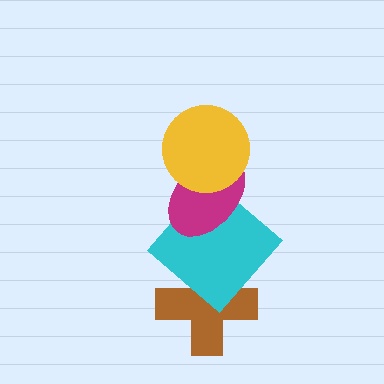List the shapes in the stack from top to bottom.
From top to bottom: the yellow circle, the magenta ellipse, the cyan diamond, the brown cross.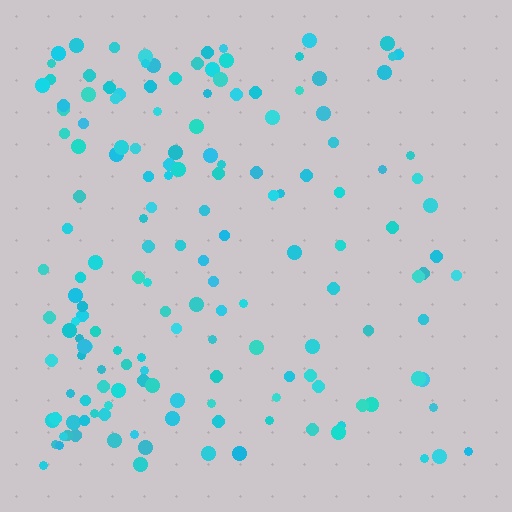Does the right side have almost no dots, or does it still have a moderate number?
Still a moderate number, just noticeably fewer than the left.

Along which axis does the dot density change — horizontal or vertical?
Horizontal.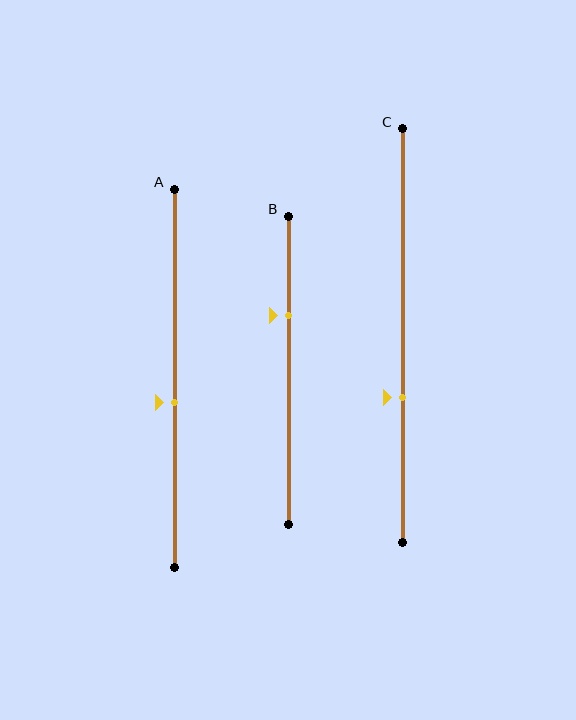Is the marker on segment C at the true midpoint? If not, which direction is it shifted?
No, the marker on segment C is shifted downward by about 15% of the segment length.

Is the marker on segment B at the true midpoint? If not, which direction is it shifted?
No, the marker on segment B is shifted upward by about 18% of the segment length.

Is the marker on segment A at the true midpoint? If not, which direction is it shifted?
No, the marker on segment A is shifted downward by about 7% of the segment length.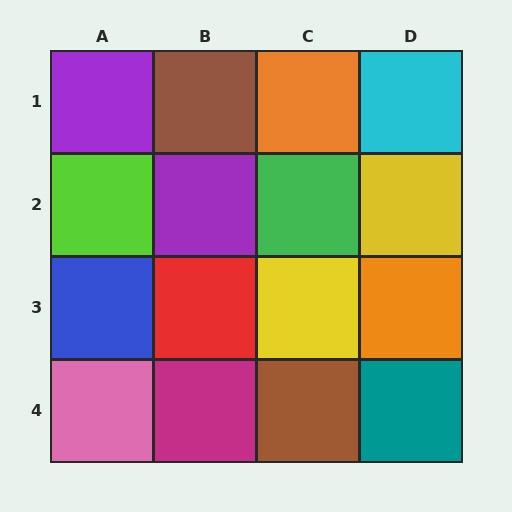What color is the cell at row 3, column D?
Orange.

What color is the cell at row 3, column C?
Yellow.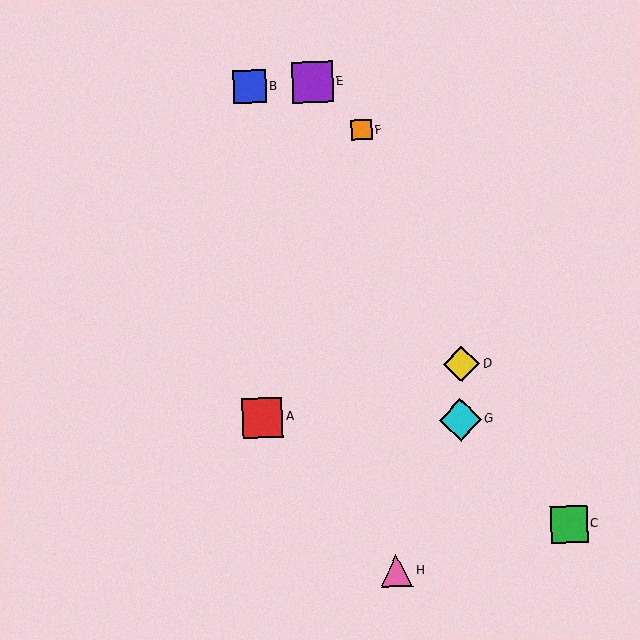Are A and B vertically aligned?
Yes, both are at x≈262.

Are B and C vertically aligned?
No, B is at x≈249 and C is at x≈569.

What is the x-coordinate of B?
Object B is at x≈249.